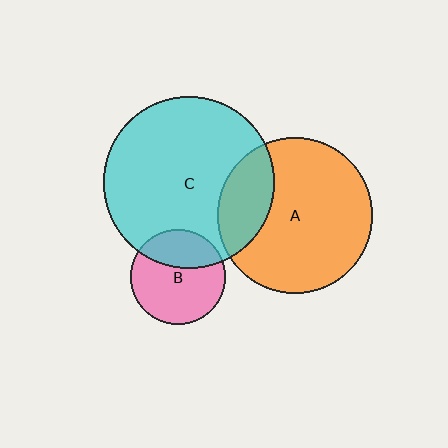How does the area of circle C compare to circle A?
Approximately 1.2 times.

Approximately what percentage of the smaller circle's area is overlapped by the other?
Approximately 25%.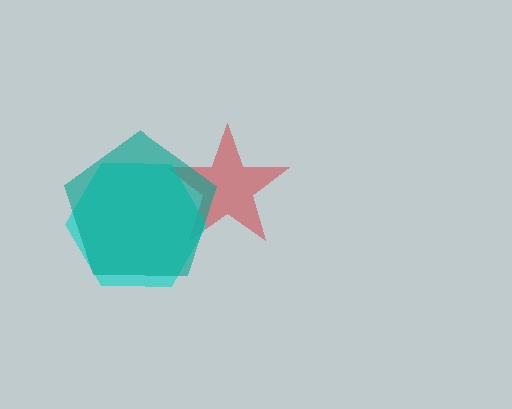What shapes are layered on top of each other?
The layered shapes are: a red star, a cyan hexagon, a teal pentagon.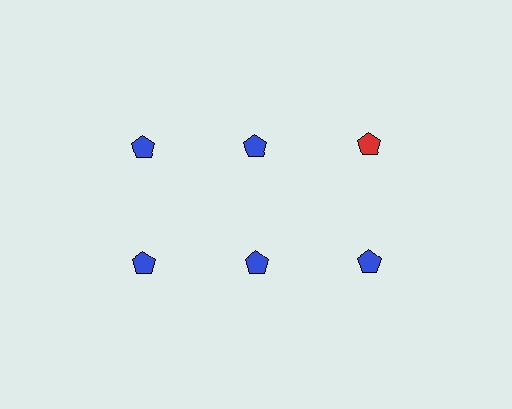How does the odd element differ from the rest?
It has a different color: red instead of blue.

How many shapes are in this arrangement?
There are 6 shapes arranged in a grid pattern.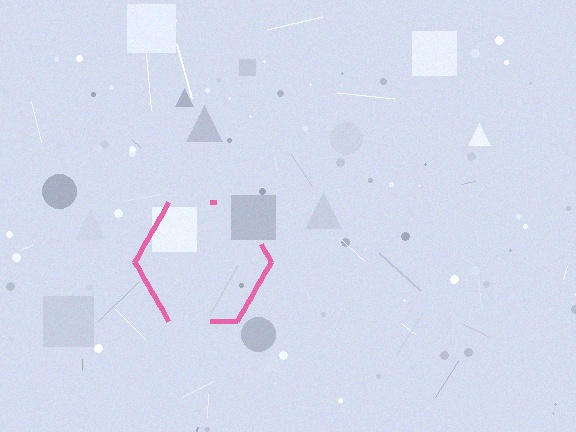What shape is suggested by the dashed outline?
The dashed outline suggests a hexagon.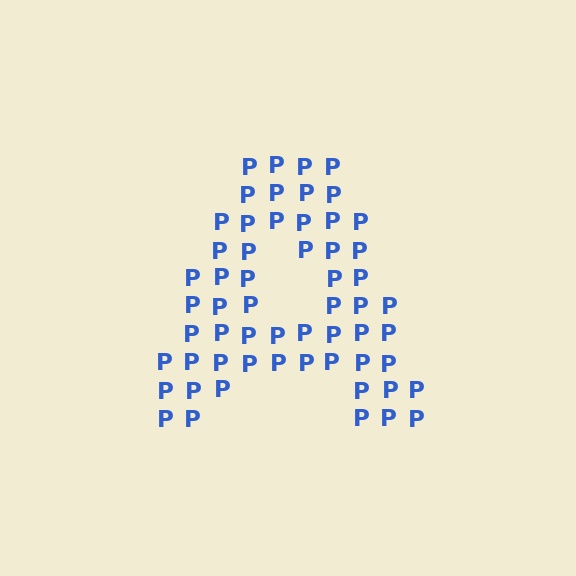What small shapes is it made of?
It is made of small letter P's.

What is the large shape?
The large shape is the letter A.